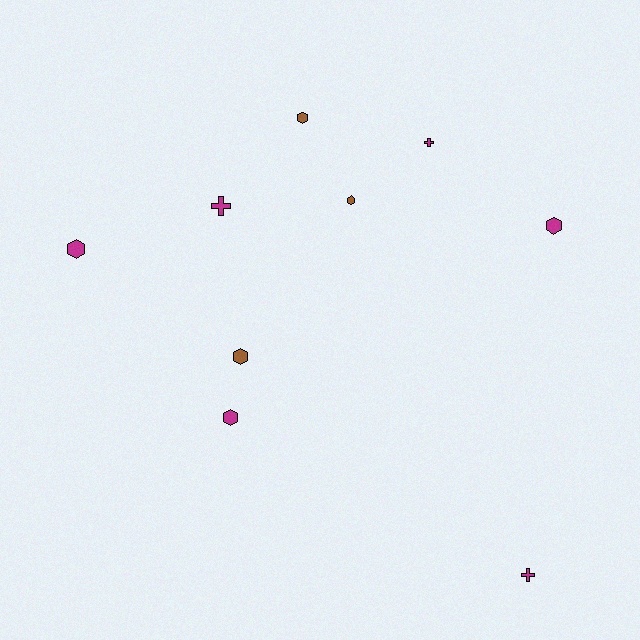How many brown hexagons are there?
There are 3 brown hexagons.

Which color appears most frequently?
Magenta, with 6 objects.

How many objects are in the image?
There are 9 objects.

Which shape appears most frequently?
Hexagon, with 6 objects.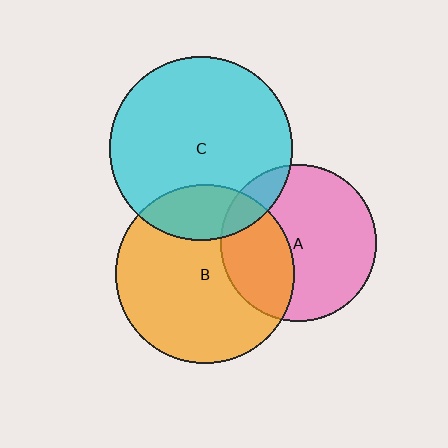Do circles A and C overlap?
Yes.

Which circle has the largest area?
Circle C (cyan).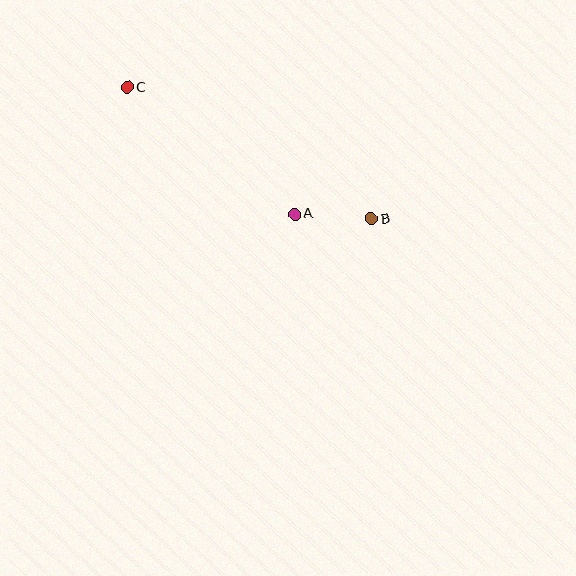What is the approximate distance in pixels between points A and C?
The distance between A and C is approximately 210 pixels.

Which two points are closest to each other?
Points A and B are closest to each other.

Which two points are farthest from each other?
Points B and C are farthest from each other.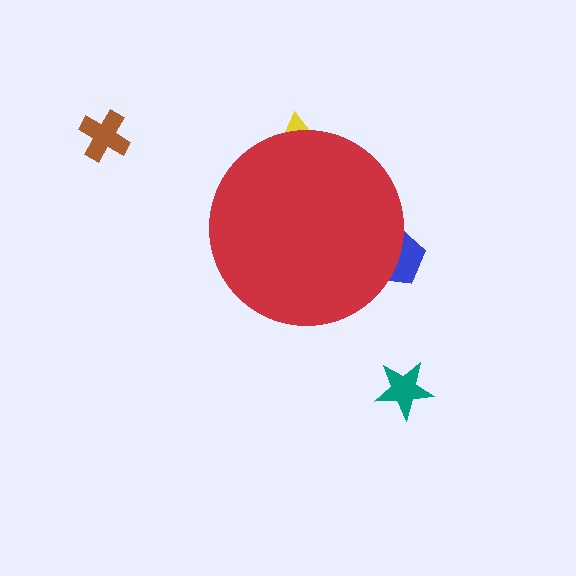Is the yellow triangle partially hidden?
Yes, the yellow triangle is partially hidden behind the red circle.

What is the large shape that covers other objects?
A red circle.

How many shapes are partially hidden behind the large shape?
2 shapes are partially hidden.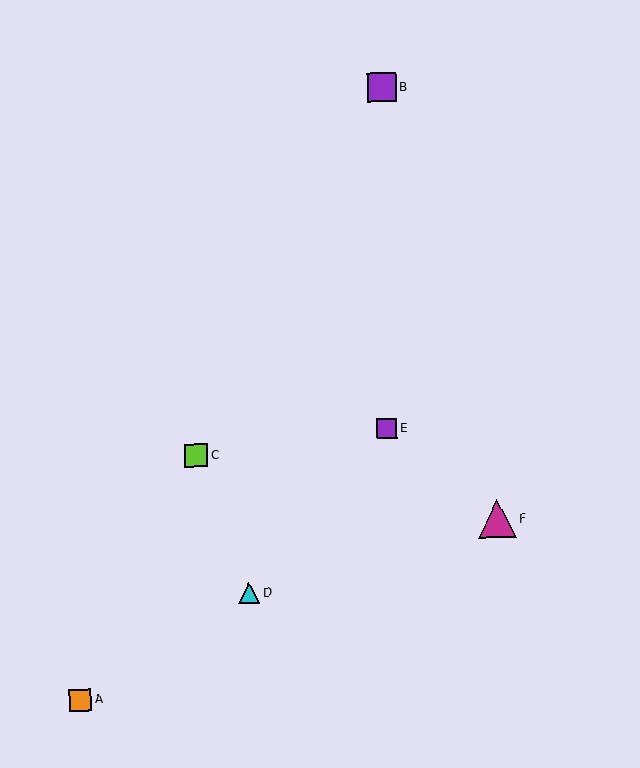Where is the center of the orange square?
The center of the orange square is at (80, 700).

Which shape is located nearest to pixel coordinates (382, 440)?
The purple square (labeled E) at (387, 429) is nearest to that location.